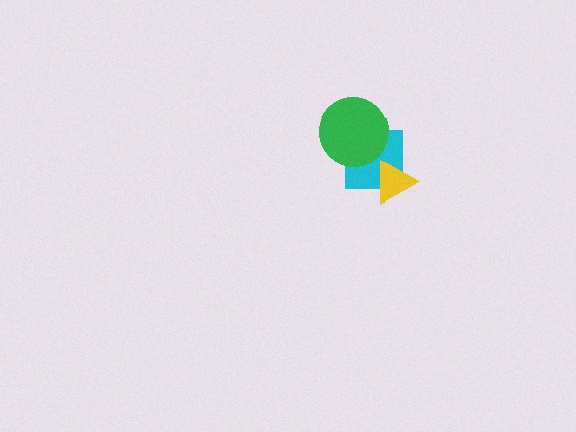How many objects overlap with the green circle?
1 object overlaps with the green circle.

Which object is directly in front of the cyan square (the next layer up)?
The yellow triangle is directly in front of the cyan square.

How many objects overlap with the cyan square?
2 objects overlap with the cyan square.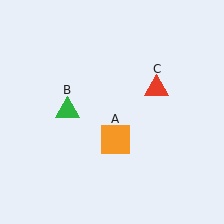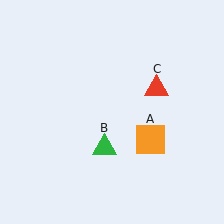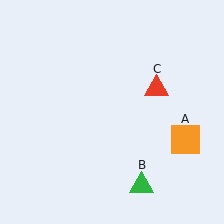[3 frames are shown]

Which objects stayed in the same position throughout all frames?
Red triangle (object C) remained stationary.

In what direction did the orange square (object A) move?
The orange square (object A) moved right.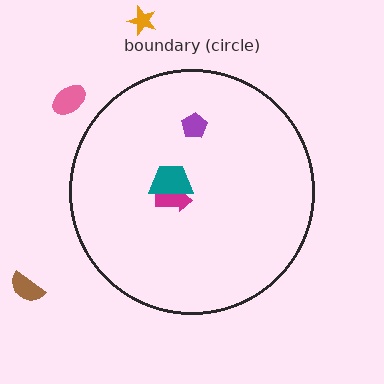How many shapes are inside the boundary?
3 inside, 3 outside.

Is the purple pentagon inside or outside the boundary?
Inside.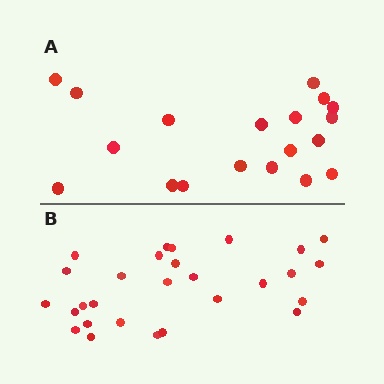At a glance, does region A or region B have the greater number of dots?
Region B (the bottom region) has more dots.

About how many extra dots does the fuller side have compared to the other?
Region B has roughly 8 or so more dots than region A.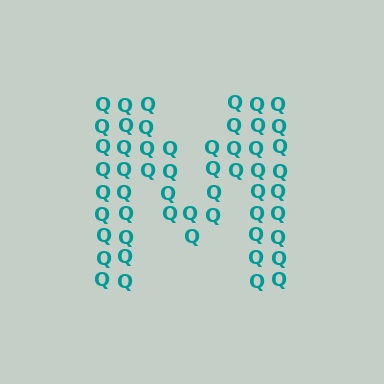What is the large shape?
The large shape is the letter M.